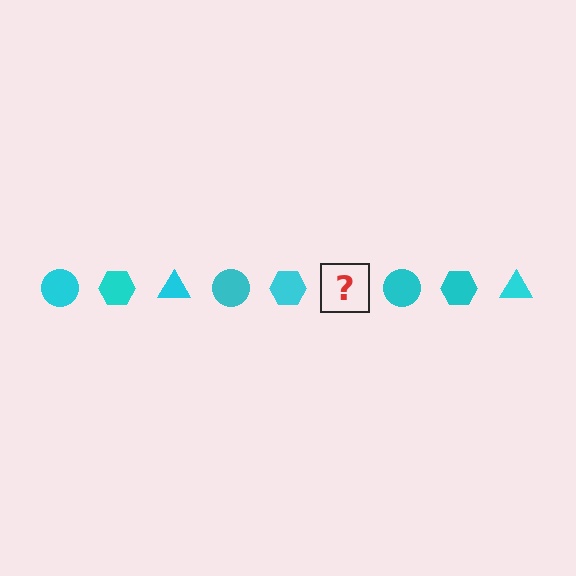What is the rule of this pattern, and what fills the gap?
The rule is that the pattern cycles through circle, hexagon, triangle shapes in cyan. The gap should be filled with a cyan triangle.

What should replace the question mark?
The question mark should be replaced with a cyan triangle.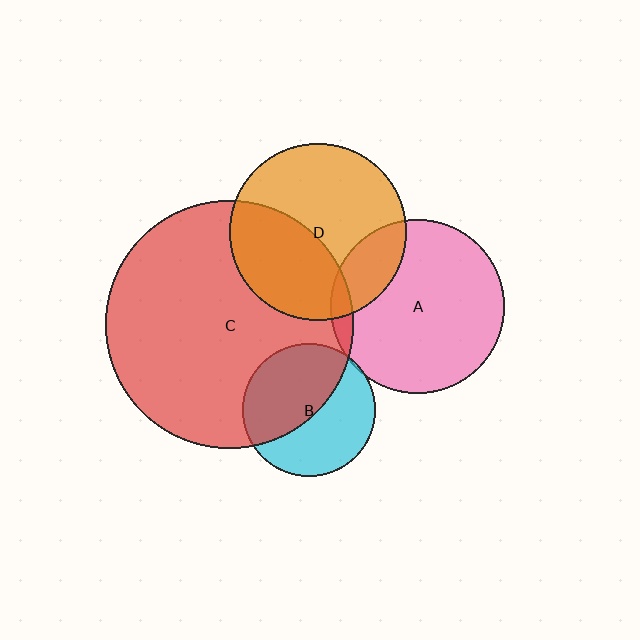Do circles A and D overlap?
Yes.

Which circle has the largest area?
Circle C (red).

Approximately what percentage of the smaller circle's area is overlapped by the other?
Approximately 20%.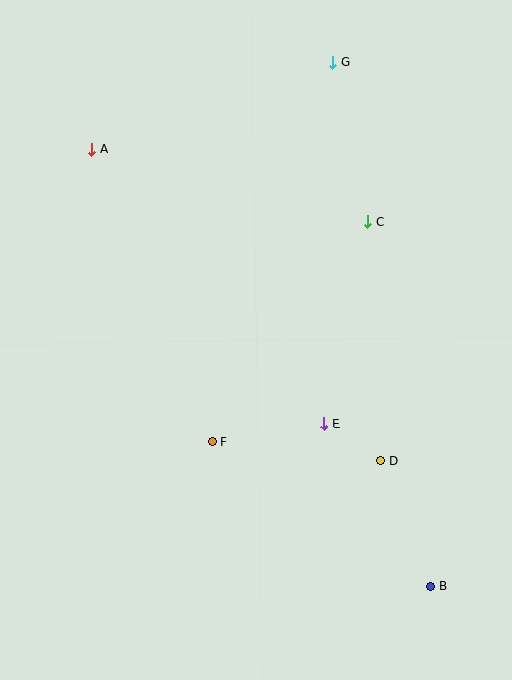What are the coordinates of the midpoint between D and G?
The midpoint between D and G is at (357, 261).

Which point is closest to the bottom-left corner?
Point F is closest to the bottom-left corner.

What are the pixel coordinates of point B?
Point B is at (431, 586).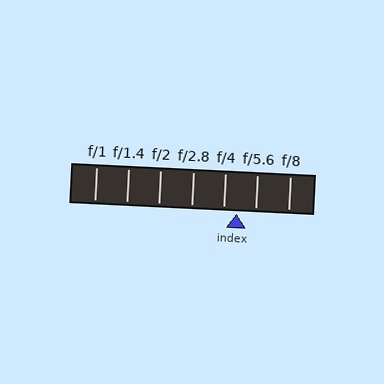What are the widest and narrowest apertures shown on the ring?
The widest aperture shown is f/1 and the narrowest is f/8.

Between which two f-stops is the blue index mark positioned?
The index mark is between f/4 and f/5.6.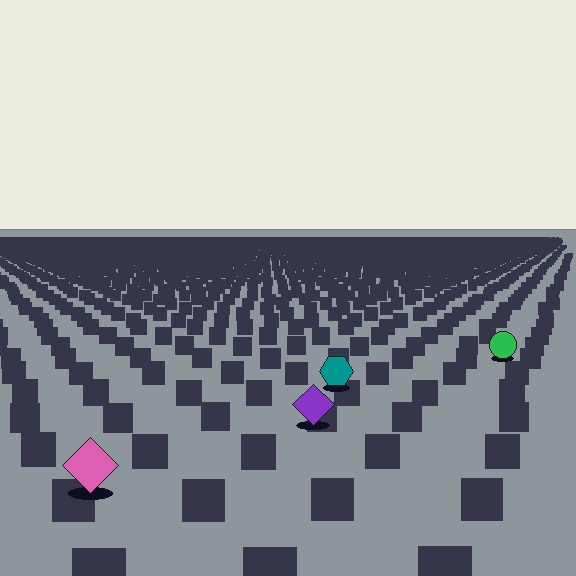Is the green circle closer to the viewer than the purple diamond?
No. The purple diamond is closer — you can tell from the texture gradient: the ground texture is coarser near it.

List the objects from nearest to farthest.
From nearest to farthest: the pink diamond, the purple diamond, the teal hexagon, the green circle.